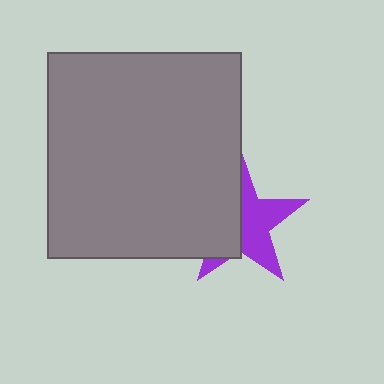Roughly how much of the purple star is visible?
About half of it is visible (roughly 53%).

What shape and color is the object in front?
The object in front is a gray rectangle.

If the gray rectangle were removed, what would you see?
You would see the complete purple star.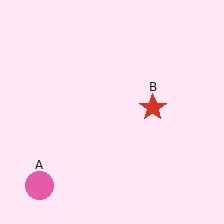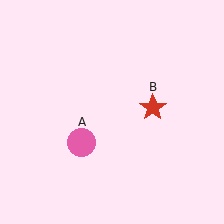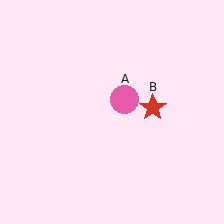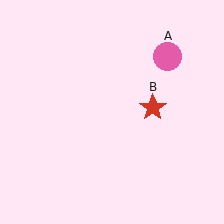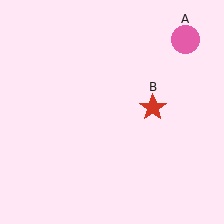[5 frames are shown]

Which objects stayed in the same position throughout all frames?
Red star (object B) remained stationary.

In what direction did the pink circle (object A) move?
The pink circle (object A) moved up and to the right.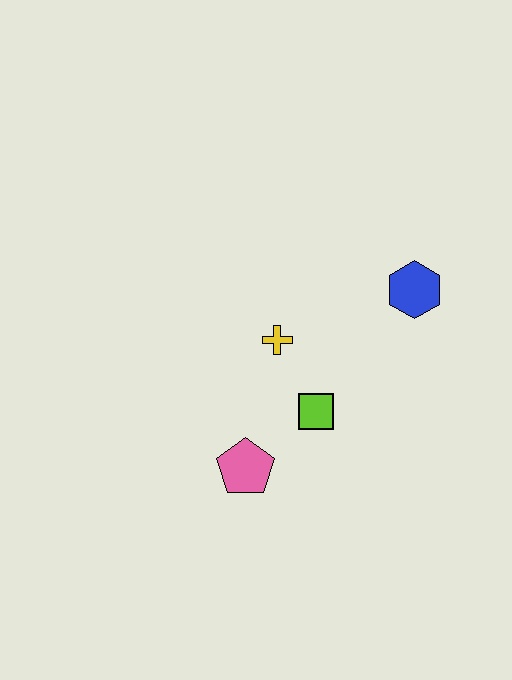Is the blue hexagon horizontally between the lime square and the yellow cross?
No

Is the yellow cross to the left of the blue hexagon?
Yes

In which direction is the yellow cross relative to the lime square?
The yellow cross is above the lime square.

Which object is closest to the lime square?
The yellow cross is closest to the lime square.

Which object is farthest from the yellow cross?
The blue hexagon is farthest from the yellow cross.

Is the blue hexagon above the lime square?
Yes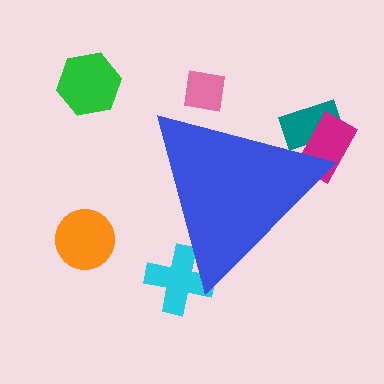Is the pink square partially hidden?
Yes, the pink square is partially hidden behind the blue triangle.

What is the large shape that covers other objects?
A blue triangle.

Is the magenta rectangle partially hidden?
Yes, the magenta rectangle is partially hidden behind the blue triangle.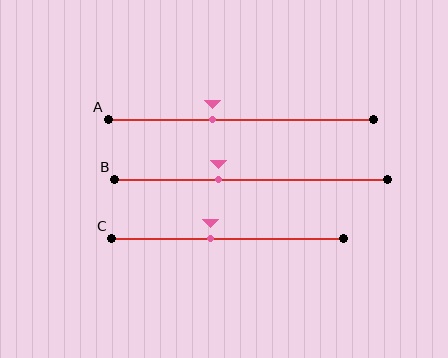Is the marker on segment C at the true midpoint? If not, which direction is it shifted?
No, the marker on segment C is shifted to the left by about 7% of the segment length.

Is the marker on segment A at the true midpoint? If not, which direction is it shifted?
No, the marker on segment A is shifted to the left by about 11% of the segment length.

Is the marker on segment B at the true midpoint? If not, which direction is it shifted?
No, the marker on segment B is shifted to the left by about 12% of the segment length.